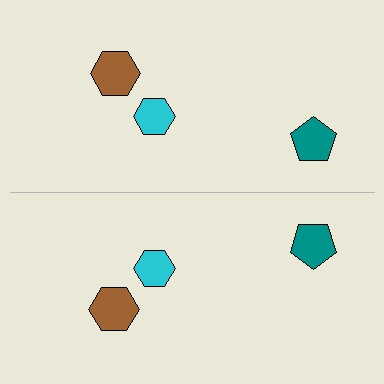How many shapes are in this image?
There are 6 shapes in this image.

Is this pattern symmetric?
Yes, this pattern has bilateral (reflection) symmetry.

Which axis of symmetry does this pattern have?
The pattern has a horizontal axis of symmetry running through the center of the image.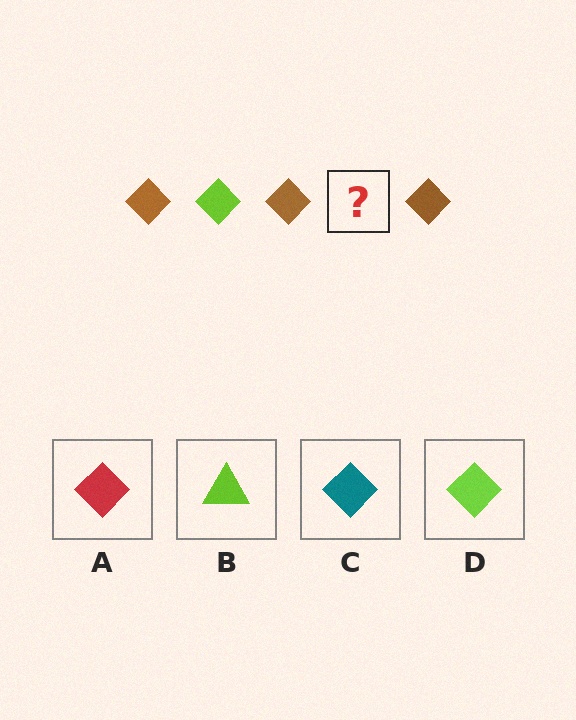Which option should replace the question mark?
Option D.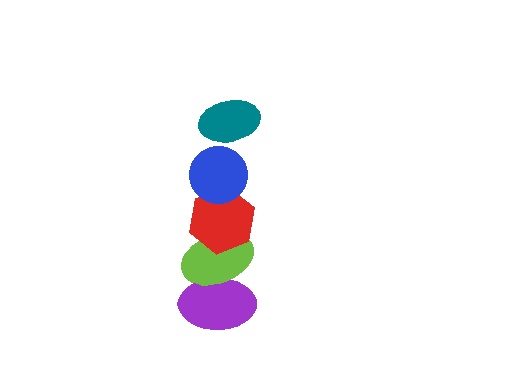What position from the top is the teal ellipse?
The teal ellipse is 1st from the top.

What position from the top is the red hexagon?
The red hexagon is 3rd from the top.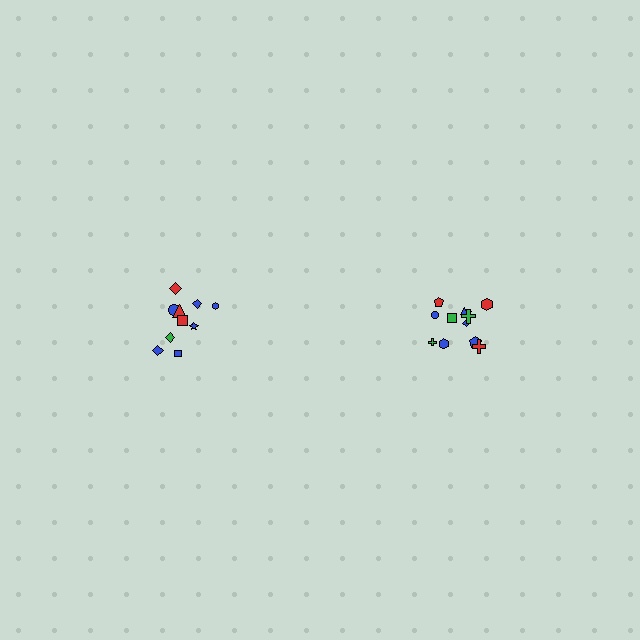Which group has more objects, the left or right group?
The right group.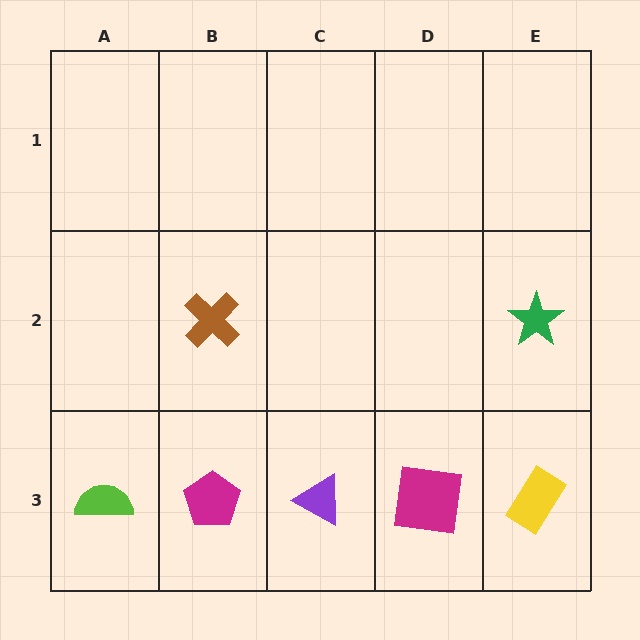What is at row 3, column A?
A lime semicircle.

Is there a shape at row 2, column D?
No, that cell is empty.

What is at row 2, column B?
A brown cross.